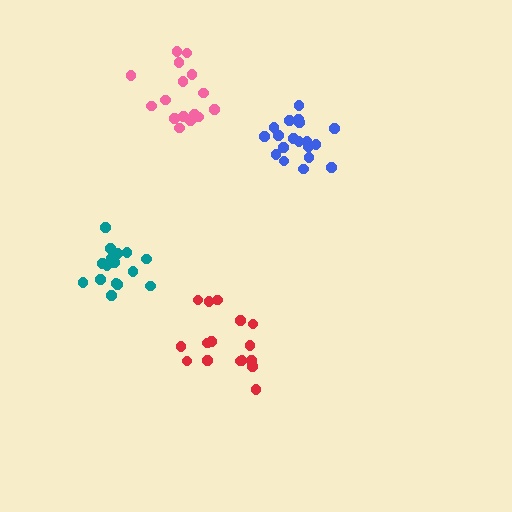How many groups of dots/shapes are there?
There are 4 groups.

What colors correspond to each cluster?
The clusters are colored: red, teal, blue, pink.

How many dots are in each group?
Group 1: 16 dots, Group 2: 17 dots, Group 3: 20 dots, Group 4: 16 dots (69 total).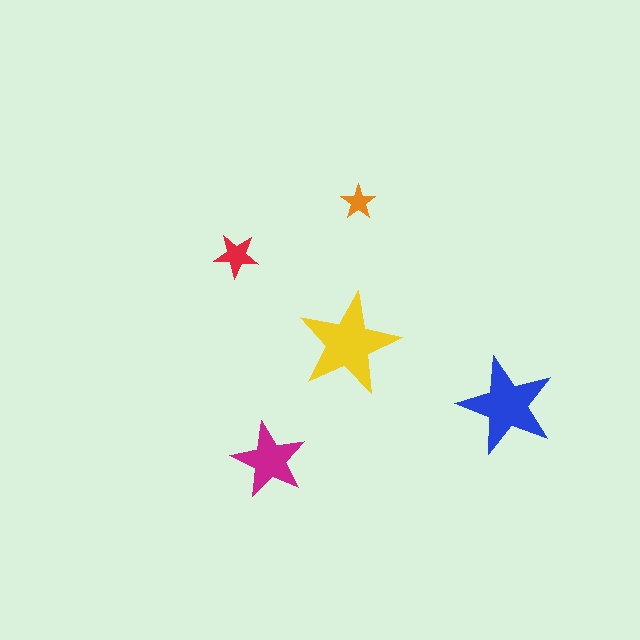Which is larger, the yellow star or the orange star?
The yellow one.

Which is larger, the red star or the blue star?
The blue one.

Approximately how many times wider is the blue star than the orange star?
About 3 times wider.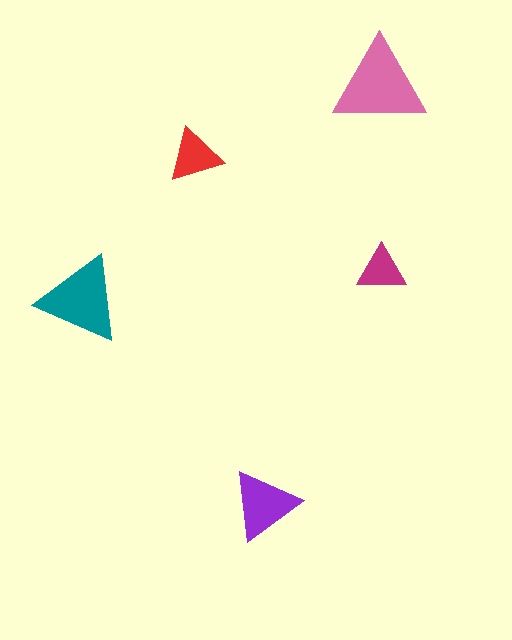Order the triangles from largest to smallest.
the pink one, the teal one, the purple one, the red one, the magenta one.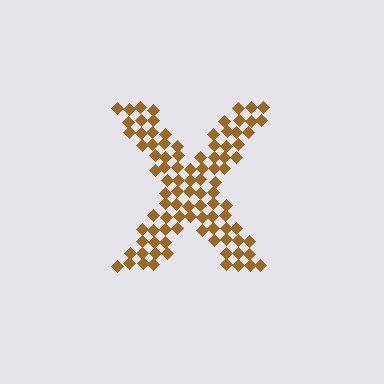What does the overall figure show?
The overall figure shows the letter X.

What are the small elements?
The small elements are diamonds.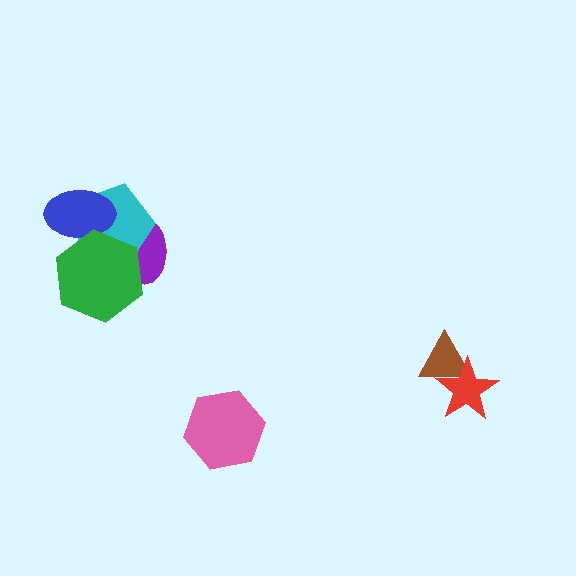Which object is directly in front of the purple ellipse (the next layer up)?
The cyan pentagon is directly in front of the purple ellipse.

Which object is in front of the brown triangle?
The red star is in front of the brown triangle.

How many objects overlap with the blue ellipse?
2 objects overlap with the blue ellipse.